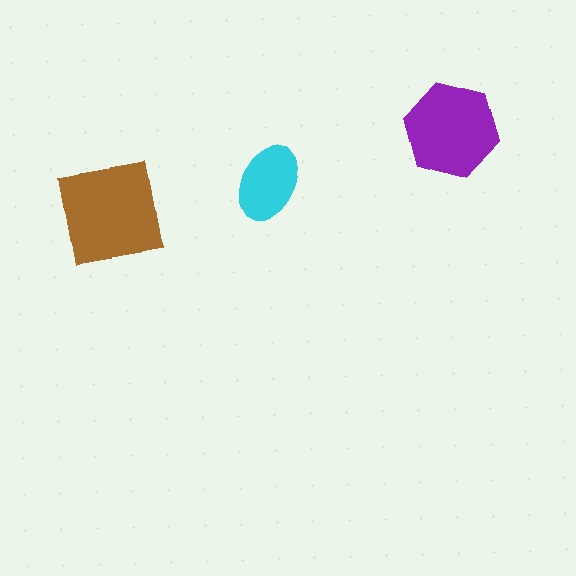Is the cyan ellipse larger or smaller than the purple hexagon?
Smaller.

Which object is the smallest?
The cyan ellipse.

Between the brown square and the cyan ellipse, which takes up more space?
The brown square.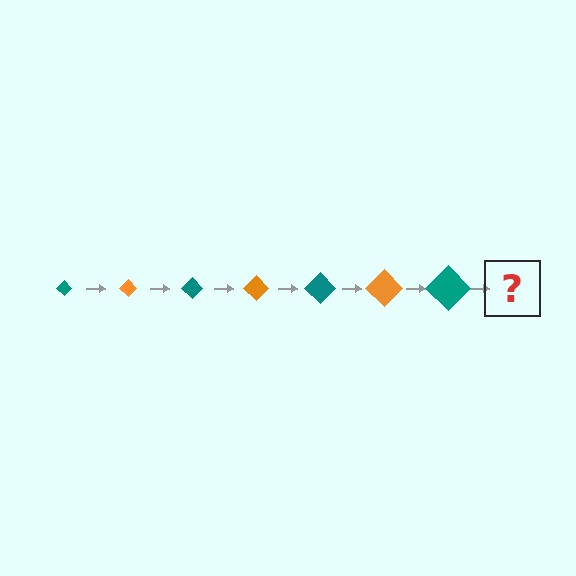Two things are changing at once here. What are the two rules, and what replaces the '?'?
The two rules are that the diamond grows larger each step and the color cycles through teal and orange. The '?' should be an orange diamond, larger than the previous one.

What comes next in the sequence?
The next element should be an orange diamond, larger than the previous one.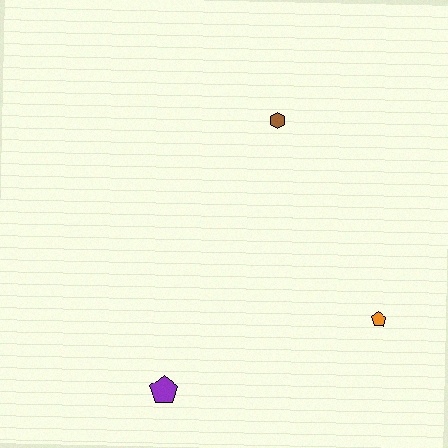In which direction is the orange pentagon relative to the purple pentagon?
The orange pentagon is to the right of the purple pentagon.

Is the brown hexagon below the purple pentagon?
No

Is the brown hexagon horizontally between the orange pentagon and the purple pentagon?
Yes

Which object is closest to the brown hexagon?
The orange pentagon is closest to the brown hexagon.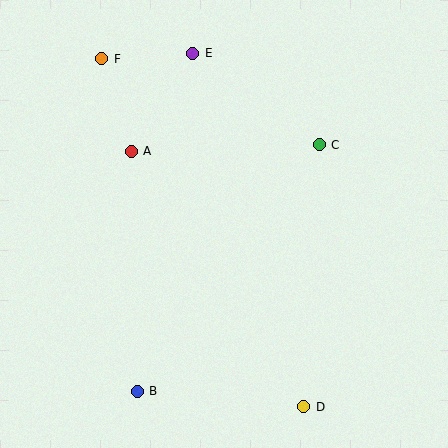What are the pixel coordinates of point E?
Point E is at (193, 53).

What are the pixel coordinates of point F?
Point F is at (102, 59).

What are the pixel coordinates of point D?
Point D is at (304, 407).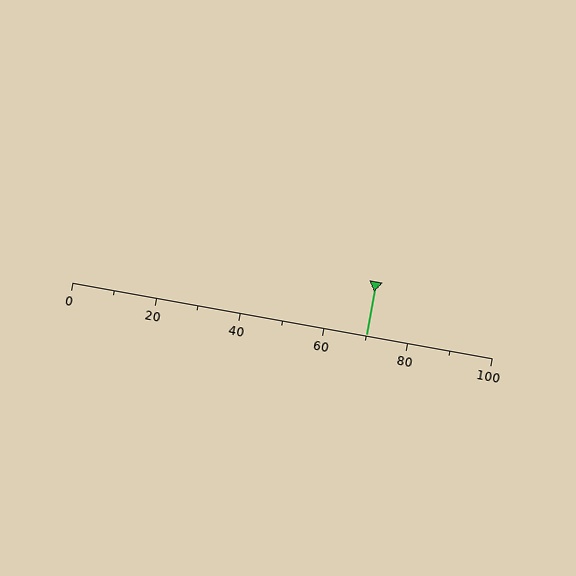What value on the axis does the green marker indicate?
The marker indicates approximately 70.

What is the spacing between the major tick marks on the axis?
The major ticks are spaced 20 apart.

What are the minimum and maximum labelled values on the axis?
The axis runs from 0 to 100.